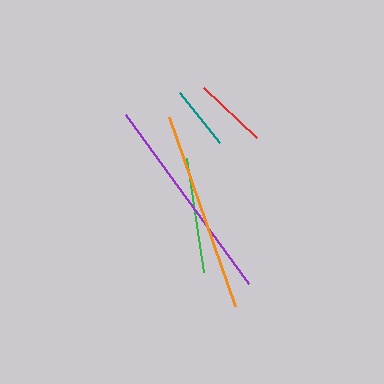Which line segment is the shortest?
The teal line is the shortest at approximately 64 pixels.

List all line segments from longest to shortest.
From longest to shortest: purple, orange, green, red, teal.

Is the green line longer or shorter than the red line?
The green line is longer than the red line.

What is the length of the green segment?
The green segment is approximately 115 pixels long.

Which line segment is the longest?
The purple line is the longest at approximately 209 pixels.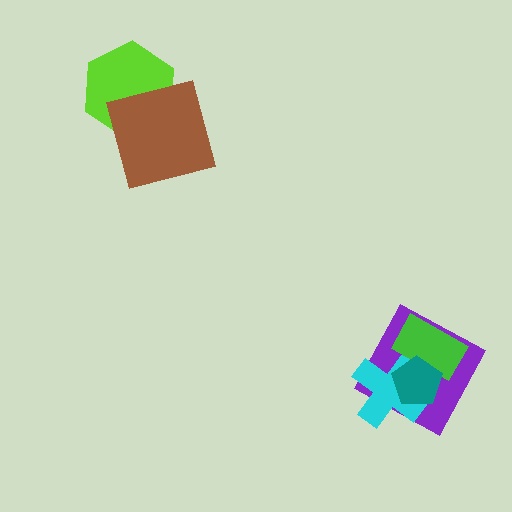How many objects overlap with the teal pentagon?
3 objects overlap with the teal pentagon.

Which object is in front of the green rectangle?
The teal pentagon is in front of the green rectangle.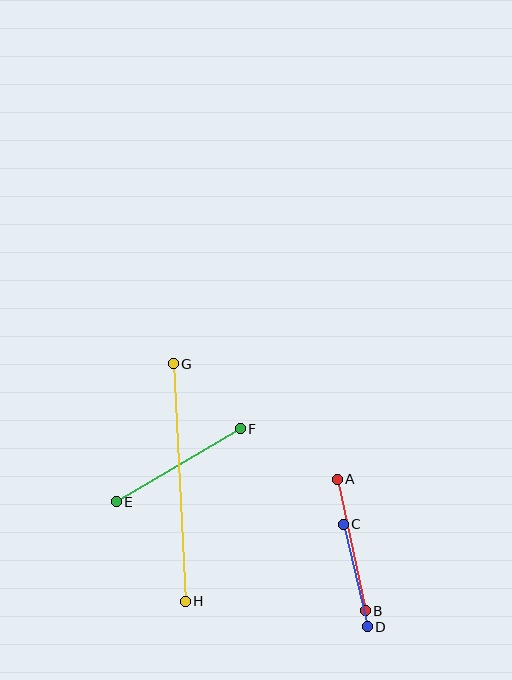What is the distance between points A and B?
The distance is approximately 134 pixels.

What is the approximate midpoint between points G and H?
The midpoint is at approximately (179, 483) pixels.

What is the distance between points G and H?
The distance is approximately 238 pixels.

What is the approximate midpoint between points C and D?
The midpoint is at approximately (355, 575) pixels.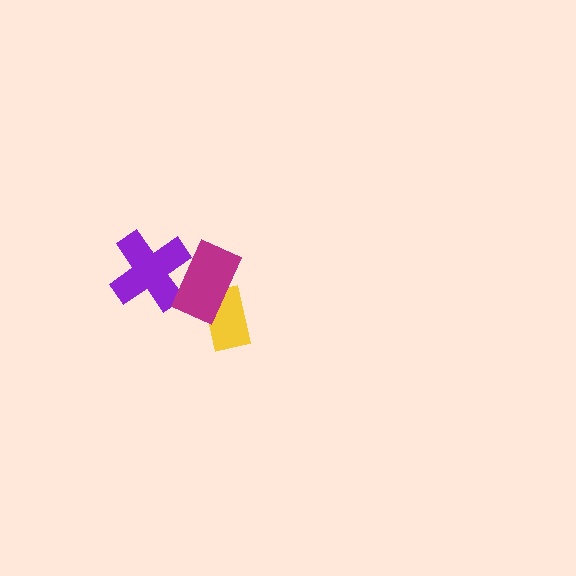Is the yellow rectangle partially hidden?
Yes, it is partially covered by another shape.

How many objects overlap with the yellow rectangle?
1 object overlaps with the yellow rectangle.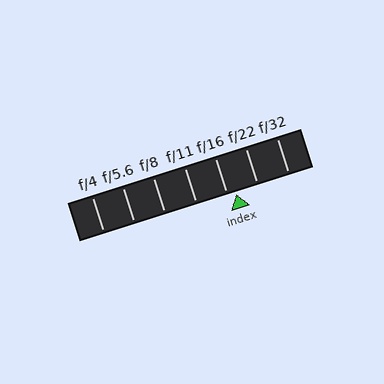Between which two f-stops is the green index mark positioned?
The index mark is between f/16 and f/22.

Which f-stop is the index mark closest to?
The index mark is closest to f/16.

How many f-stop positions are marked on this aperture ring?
There are 7 f-stop positions marked.